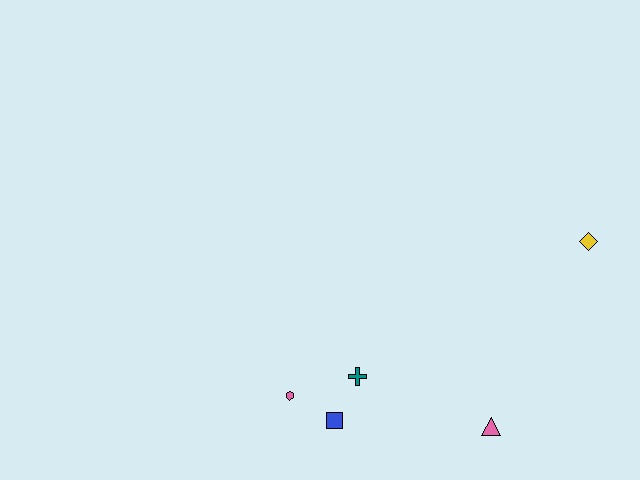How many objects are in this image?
There are 5 objects.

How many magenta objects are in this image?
There are no magenta objects.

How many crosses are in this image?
There is 1 cross.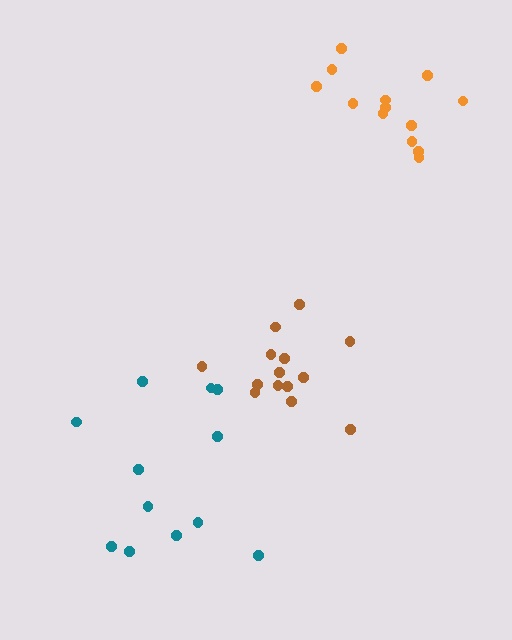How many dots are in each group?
Group 1: 14 dots, Group 2: 12 dots, Group 3: 13 dots (39 total).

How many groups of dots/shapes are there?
There are 3 groups.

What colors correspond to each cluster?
The clusters are colored: brown, teal, orange.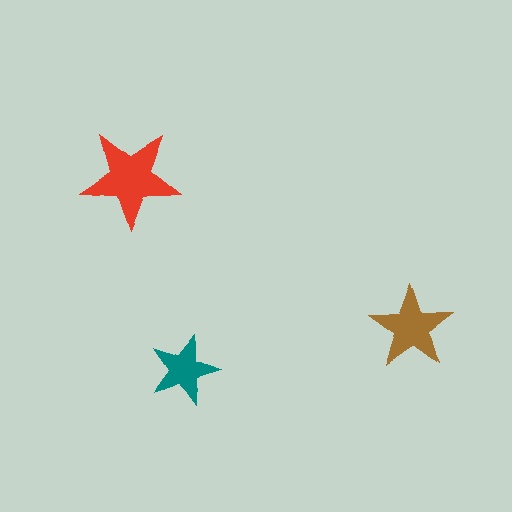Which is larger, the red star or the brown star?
The red one.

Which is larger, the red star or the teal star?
The red one.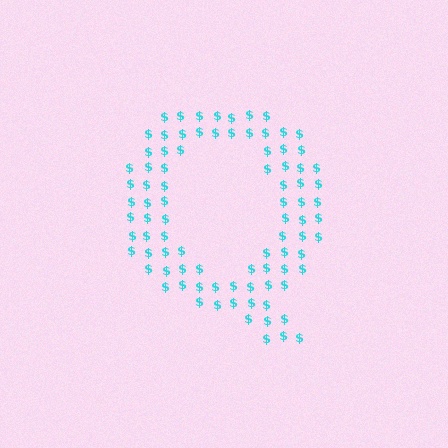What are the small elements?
The small elements are dollar signs.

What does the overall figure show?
The overall figure shows the letter Q.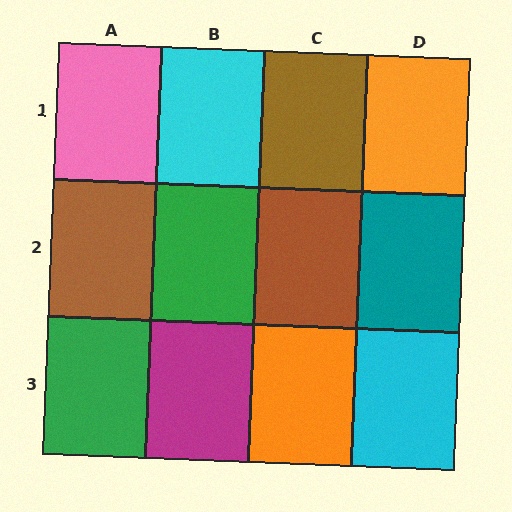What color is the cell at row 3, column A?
Green.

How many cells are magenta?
1 cell is magenta.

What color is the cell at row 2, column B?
Green.